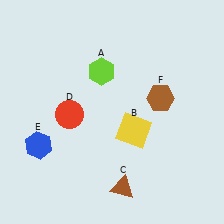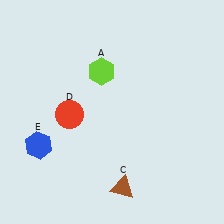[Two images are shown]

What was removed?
The brown hexagon (F), the yellow square (B) were removed in Image 2.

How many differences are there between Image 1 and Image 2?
There are 2 differences between the two images.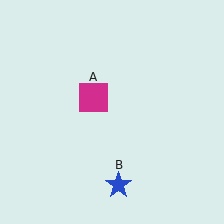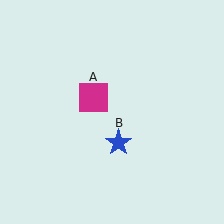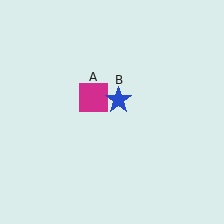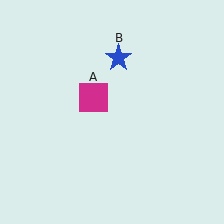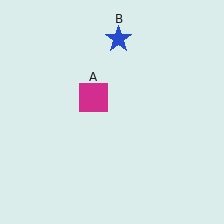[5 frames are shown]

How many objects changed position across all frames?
1 object changed position: blue star (object B).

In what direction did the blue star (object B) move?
The blue star (object B) moved up.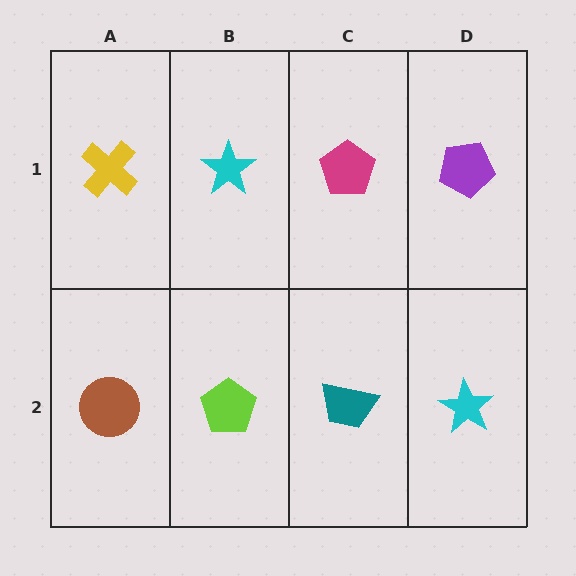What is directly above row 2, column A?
A yellow cross.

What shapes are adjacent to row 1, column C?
A teal trapezoid (row 2, column C), a cyan star (row 1, column B), a purple pentagon (row 1, column D).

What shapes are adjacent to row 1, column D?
A cyan star (row 2, column D), a magenta pentagon (row 1, column C).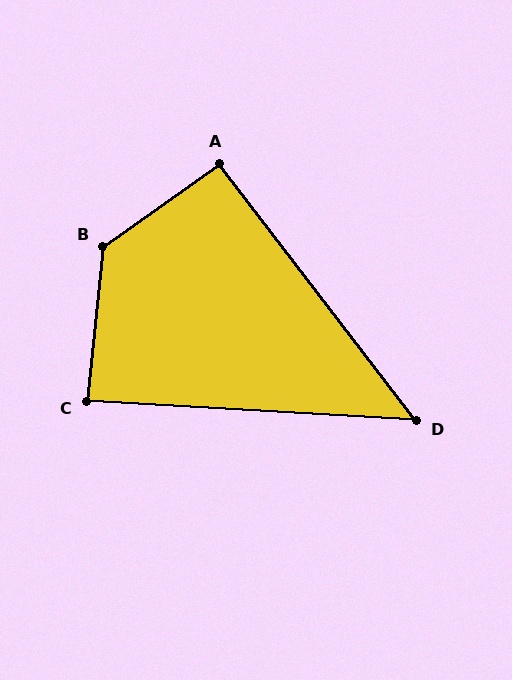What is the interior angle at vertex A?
Approximately 92 degrees (approximately right).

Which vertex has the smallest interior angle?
D, at approximately 49 degrees.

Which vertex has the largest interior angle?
B, at approximately 131 degrees.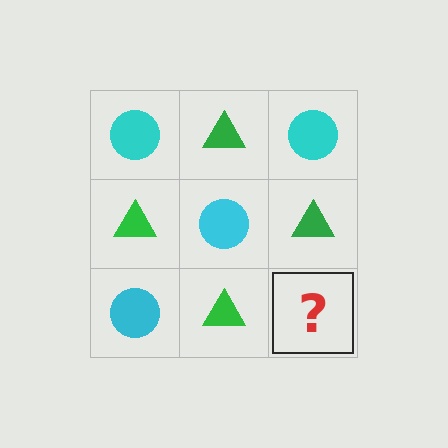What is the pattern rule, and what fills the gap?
The rule is that it alternates cyan circle and green triangle in a checkerboard pattern. The gap should be filled with a cyan circle.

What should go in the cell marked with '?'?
The missing cell should contain a cyan circle.